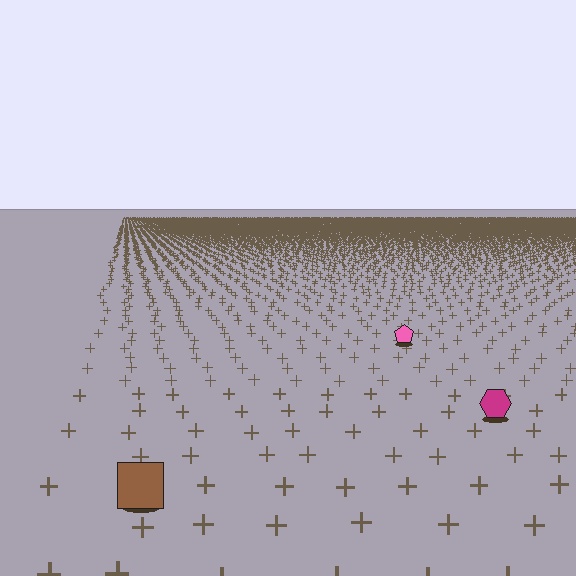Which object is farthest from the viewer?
The pink pentagon is farthest from the viewer. It appears smaller and the ground texture around it is denser.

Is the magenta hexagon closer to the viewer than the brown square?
No. The brown square is closer — you can tell from the texture gradient: the ground texture is coarser near it.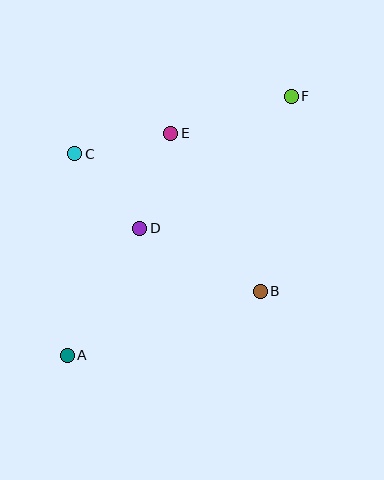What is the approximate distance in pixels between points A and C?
The distance between A and C is approximately 202 pixels.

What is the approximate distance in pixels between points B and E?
The distance between B and E is approximately 182 pixels.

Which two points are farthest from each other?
Points A and F are farthest from each other.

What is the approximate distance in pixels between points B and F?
The distance between B and F is approximately 197 pixels.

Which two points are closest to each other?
Points C and E are closest to each other.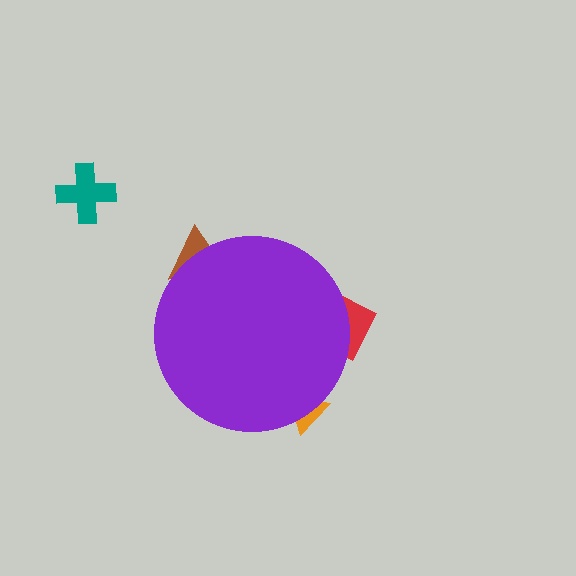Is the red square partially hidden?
Yes, the red square is partially hidden behind the purple circle.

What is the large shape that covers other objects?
A purple circle.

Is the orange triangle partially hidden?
Yes, the orange triangle is partially hidden behind the purple circle.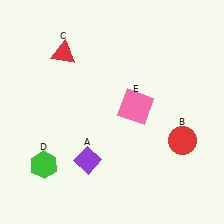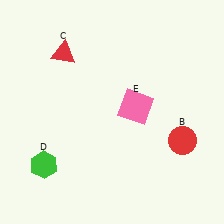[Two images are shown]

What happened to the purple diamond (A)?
The purple diamond (A) was removed in Image 2. It was in the bottom-left area of Image 1.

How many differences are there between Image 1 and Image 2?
There is 1 difference between the two images.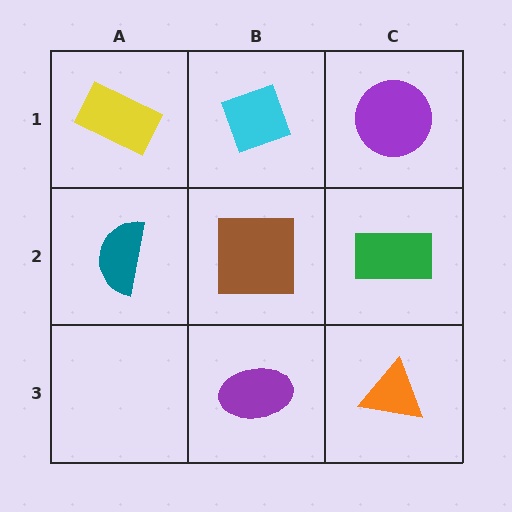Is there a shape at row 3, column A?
No, that cell is empty.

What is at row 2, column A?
A teal semicircle.